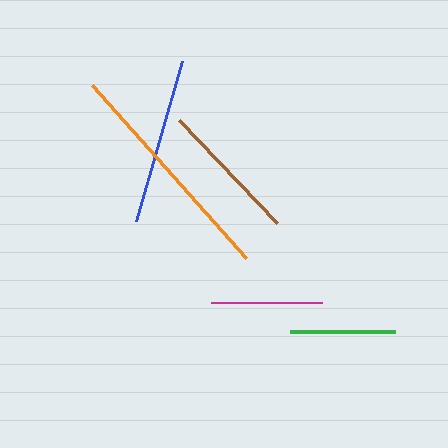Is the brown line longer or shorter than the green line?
The brown line is longer than the green line.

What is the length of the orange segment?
The orange segment is approximately 232 pixels long.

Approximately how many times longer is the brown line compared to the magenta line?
The brown line is approximately 1.3 times the length of the magenta line.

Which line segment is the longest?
The orange line is the longest at approximately 232 pixels.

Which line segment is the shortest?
The green line is the shortest at approximately 105 pixels.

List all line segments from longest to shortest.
From longest to shortest: orange, blue, brown, magenta, green.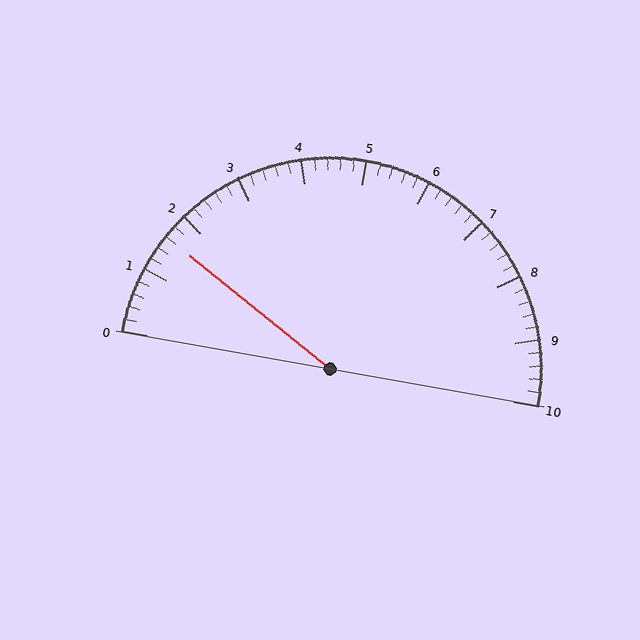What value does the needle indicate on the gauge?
The needle indicates approximately 1.6.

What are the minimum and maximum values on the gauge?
The gauge ranges from 0 to 10.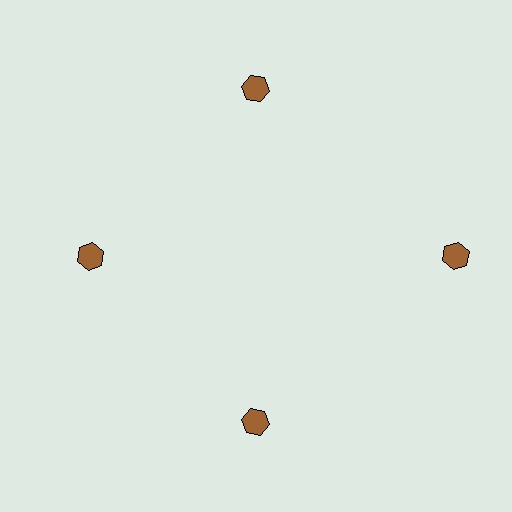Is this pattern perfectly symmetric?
No. The 4 brown hexagons are arranged in a ring, but one element near the 3 o'clock position is pushed outward from the center, breaking the 4-fold rotational symmetry.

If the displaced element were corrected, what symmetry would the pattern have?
It would have 4-fold rotational symmetry — the pattern would map onto itself every 90 degrees.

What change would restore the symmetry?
The symmetry would be restored by moving it inward, back onto the ring so that all 4 hexagons sit at equal angles and equal distance from the center.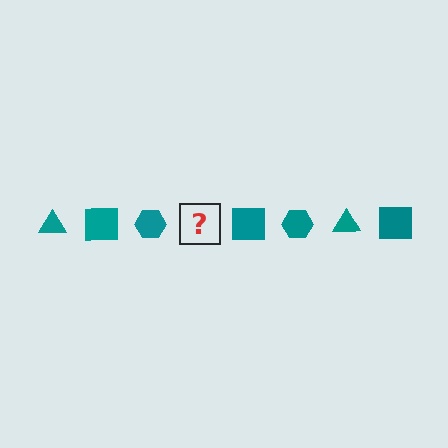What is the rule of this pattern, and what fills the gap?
The rule is that the pattern cycles through triangle, square, hexagon shapes in teal. The gap should be filled with a teal triangle.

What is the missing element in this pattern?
The missing element is a teal triangle.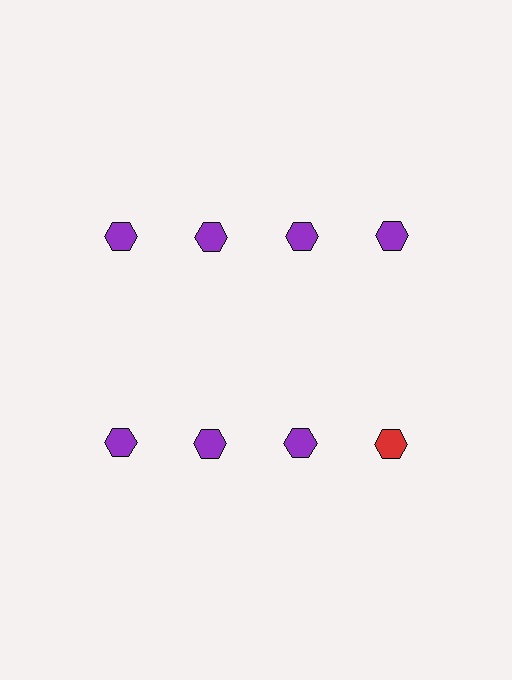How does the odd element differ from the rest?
It has a different color: red instead of purple.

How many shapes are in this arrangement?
There are 8 shapes arranged in a grid pattern.